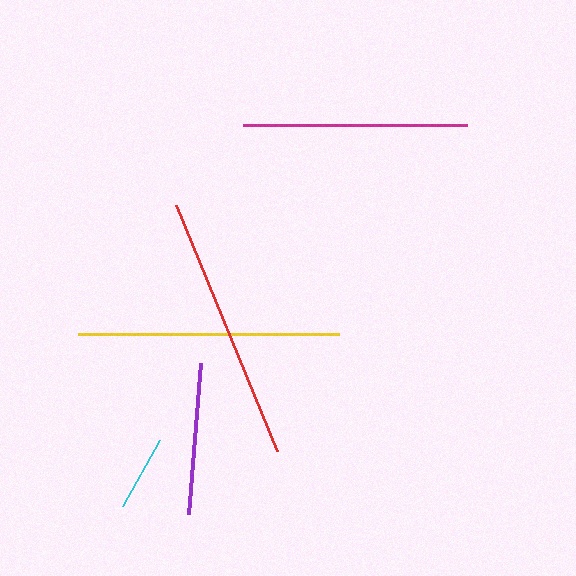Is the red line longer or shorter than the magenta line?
The red line is longer than the magenta line.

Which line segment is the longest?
The red line is the longest at approximately 266 pixels.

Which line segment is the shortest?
The cyan line is the shortest at approximately 77 pixels.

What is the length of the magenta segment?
The magenta segment is approximately 224 pixels long.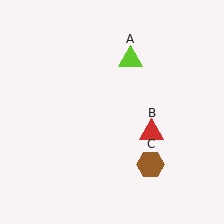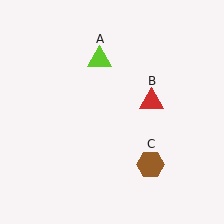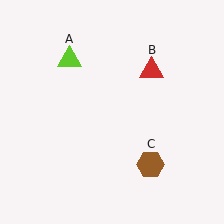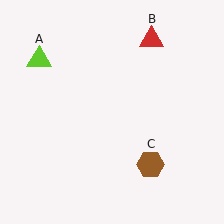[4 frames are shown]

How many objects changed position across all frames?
2 objects changed position: lime triangle (object A), red triangle (object B).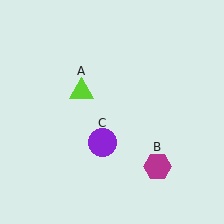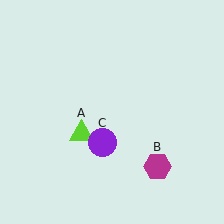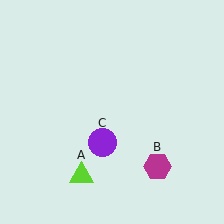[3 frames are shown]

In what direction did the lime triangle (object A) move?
The lime triangle (object A) moved down.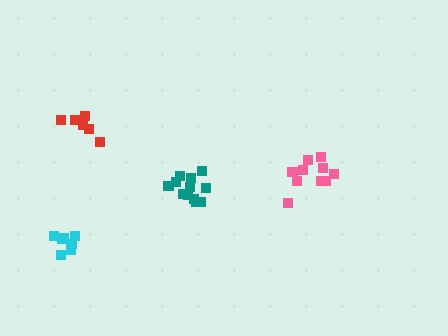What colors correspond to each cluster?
The clusters are colored: pink, teal, red, cyan.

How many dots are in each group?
Group 1: 10 dots, Group 2: 12 dots, Group 3: 7 dots, Group 4: 7 dots (36 total).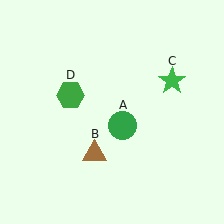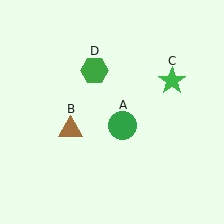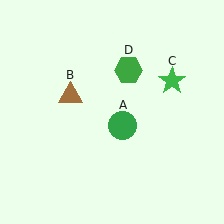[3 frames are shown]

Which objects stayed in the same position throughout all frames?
Green circle (object A) and green star (object C) remained stationary.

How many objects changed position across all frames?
2 objects changed position: brown triangle (object B), green hexagon (object D).